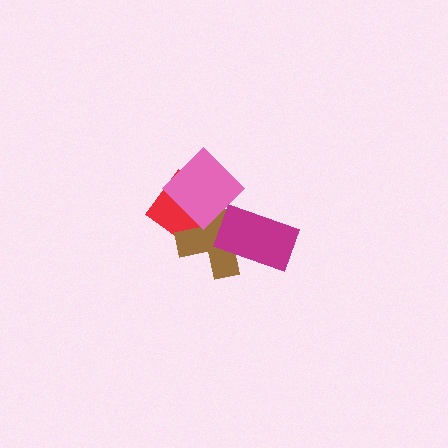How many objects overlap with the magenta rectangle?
1 object overlaps with the magenta rectangle.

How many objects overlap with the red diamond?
2 objects overlap with the red diamond.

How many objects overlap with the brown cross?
3 objects overlap with the brown cross.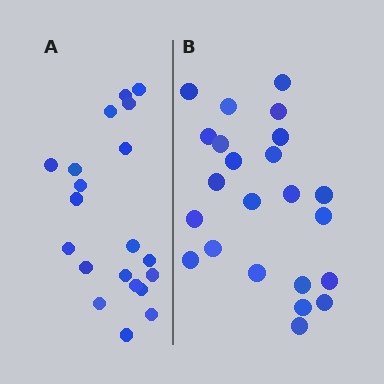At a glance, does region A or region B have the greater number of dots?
Region B (the right region) has more dots.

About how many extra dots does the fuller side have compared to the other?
Region B has just a few more — roughly 2 or 3 more dots than region A.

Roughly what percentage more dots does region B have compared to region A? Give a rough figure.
About 15% more.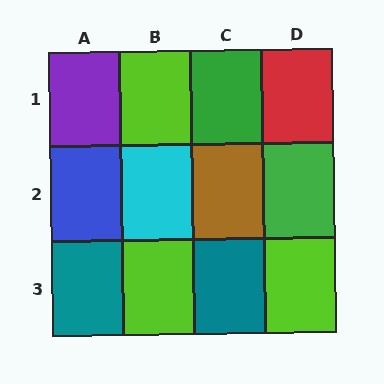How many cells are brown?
1 cell is brown.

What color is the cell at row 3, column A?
Teal.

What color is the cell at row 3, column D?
Lime.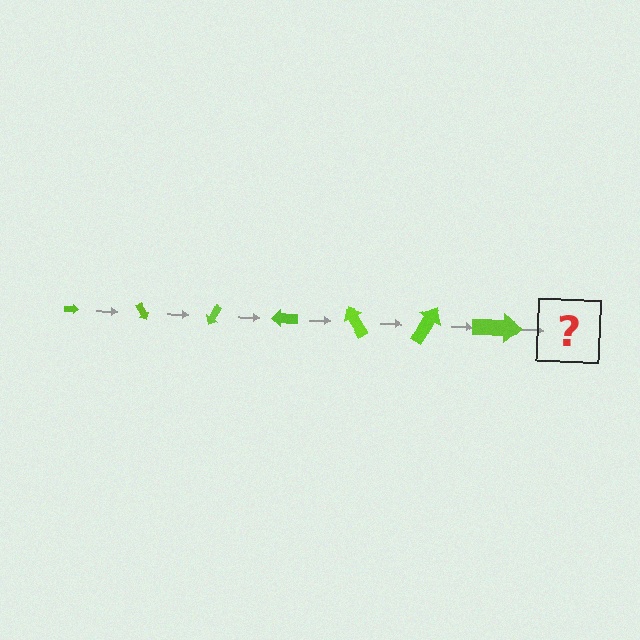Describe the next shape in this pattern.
It should be an arrow, larger than the previous one and rotated 420 degrees from the start.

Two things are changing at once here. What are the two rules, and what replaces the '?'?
The two rules are that the arrow grows larger each step and it rotates 60 degrees each step. The '?' should be an arrow, larger than the previous one and rotated 420 degrees from the start.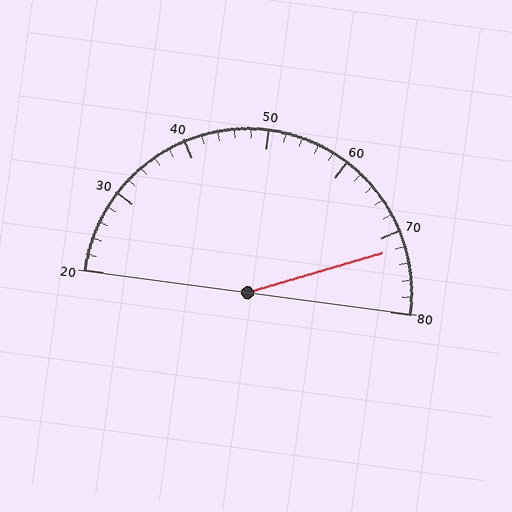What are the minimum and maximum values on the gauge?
The gauge ranges from 20 to 80.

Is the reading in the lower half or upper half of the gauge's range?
The reading is in the upper half of the range (20 to 80).